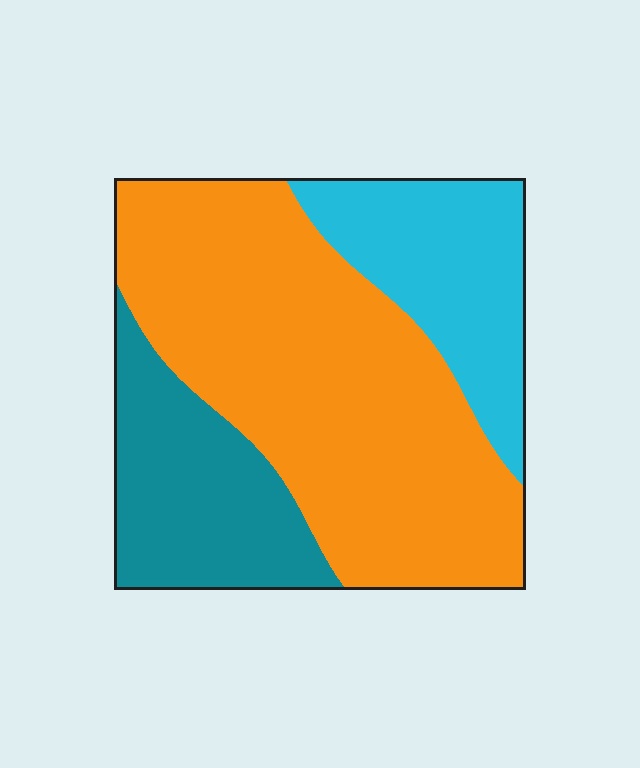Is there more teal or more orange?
Orange.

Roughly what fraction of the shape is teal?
Teal takes up about one fifth (1/5) of the shape.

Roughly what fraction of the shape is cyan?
Cyan covers roughly 20% of the shape.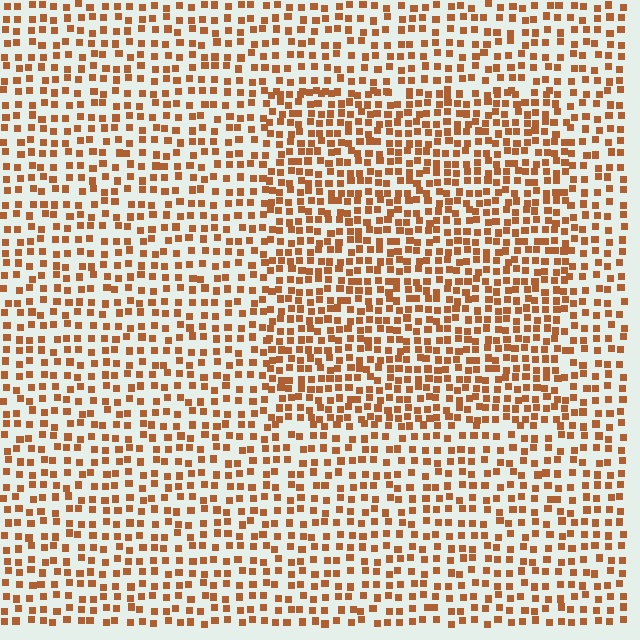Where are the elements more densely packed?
The elements are more densely packed inside the rectangle boundary.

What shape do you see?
I see a rectangle.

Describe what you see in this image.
The image contains small brown elements arranged at two different densities. A rectangle-shaped region is visible where the elements are more densely packed than the surrounding area.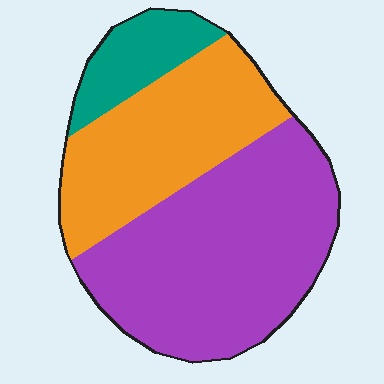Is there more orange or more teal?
Orange.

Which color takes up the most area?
Purple, at roughly 55%.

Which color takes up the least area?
Teal, at roughly 10%.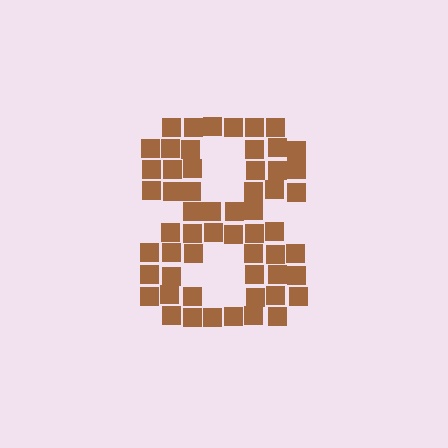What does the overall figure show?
The overall figure shows the digit 8.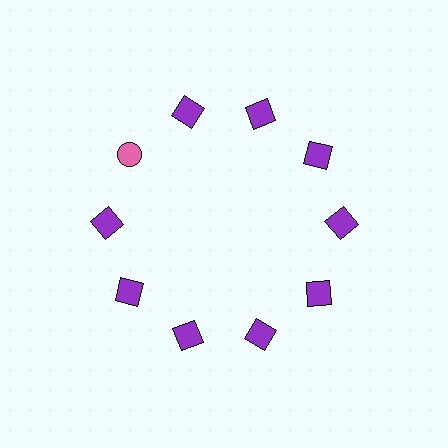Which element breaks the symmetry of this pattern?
The pink circle at roughly the 10 o'clock position breaks the symmetry. All other shapes are purple squares.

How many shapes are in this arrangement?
There are 10 shapes arranged in a ring pattern.